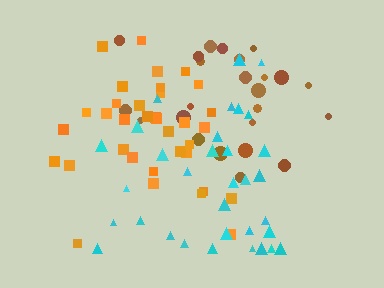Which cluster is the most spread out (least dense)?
Brown.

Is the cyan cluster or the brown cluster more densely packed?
Cyan.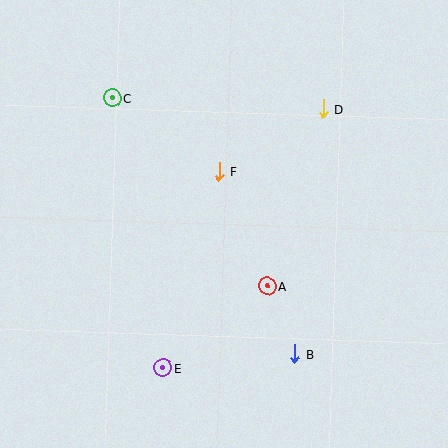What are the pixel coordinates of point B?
Point B is at (295, 354).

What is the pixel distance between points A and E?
The distance between A and E is 132 pixels.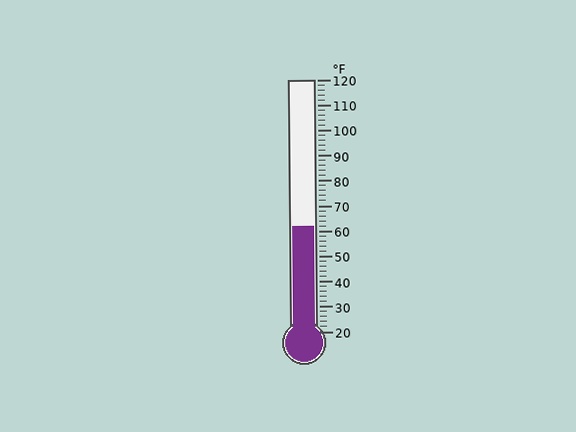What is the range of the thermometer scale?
The thermometer scale ranges from 20°F to 120°F.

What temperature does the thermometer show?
The thermometer shows approximately 62°F.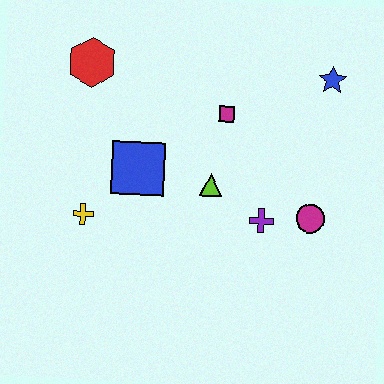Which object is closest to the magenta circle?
The purple cross is closest to the magenta circle.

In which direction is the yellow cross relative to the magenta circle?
The yellow cross is to the left of the magenta circle.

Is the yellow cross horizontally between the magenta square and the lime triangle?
No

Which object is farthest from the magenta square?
The yellow cross is farthest from the magenta square.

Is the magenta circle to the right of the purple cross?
Yes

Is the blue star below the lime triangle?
No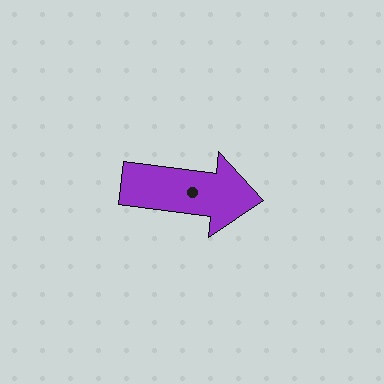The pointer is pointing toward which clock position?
Roughly 3 o'clock.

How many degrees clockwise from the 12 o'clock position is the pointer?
Approximately 97 degrees.